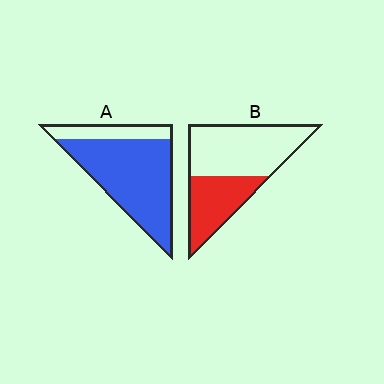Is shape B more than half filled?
No.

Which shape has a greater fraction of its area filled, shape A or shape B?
Shape A.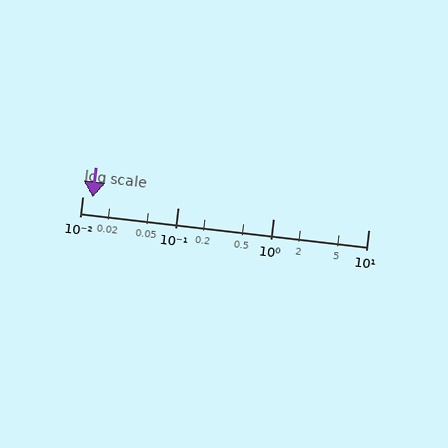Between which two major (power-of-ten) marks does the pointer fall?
The pointer is between 0.01 and 0.1.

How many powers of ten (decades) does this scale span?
The scale spans 3 decades, from 0.01 to 10.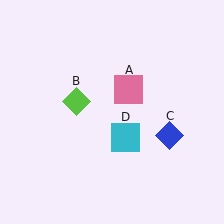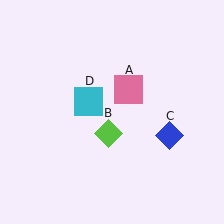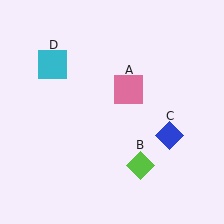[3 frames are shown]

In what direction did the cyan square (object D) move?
The cyan square (object D) moved up and to the left.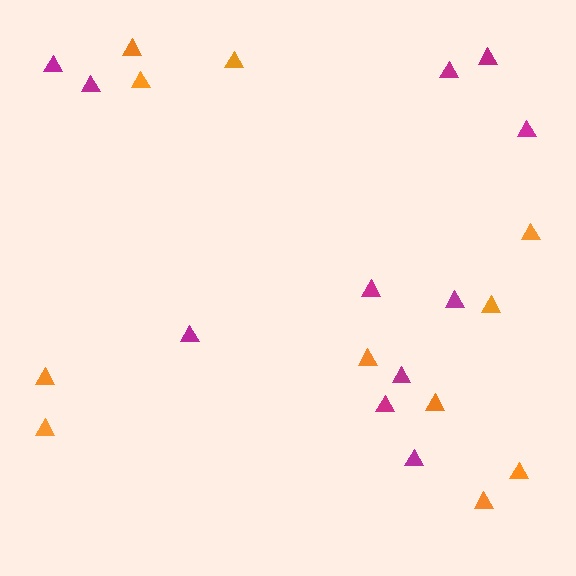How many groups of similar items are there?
There are 2 groups: one group of orange triangles (11) and one group of magenta triangles (11).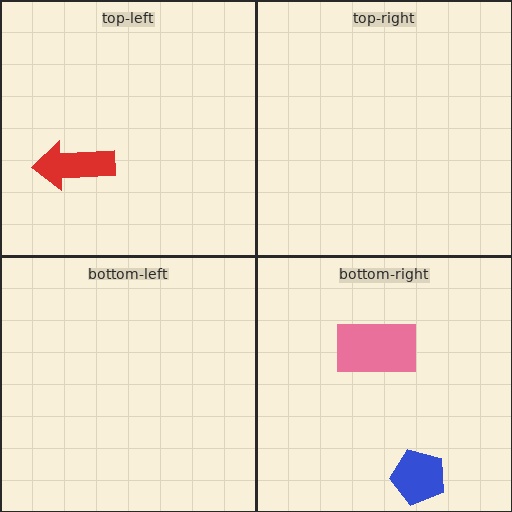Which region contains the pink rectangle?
The bottom-right region.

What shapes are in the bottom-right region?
The pink rectangle, the blue pentagon.